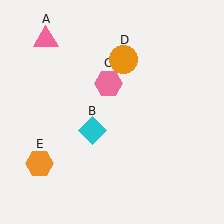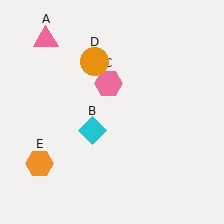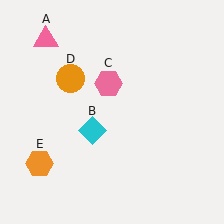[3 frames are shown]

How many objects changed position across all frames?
1 object changed position: orange circle (object D).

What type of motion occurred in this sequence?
The orange circle (object D) rotated counterclockwise around the center of the scene.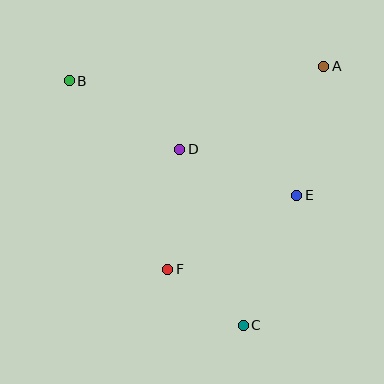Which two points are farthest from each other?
Points B and C are farthest from each other.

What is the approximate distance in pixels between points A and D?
The distance between A and D is approximately 166 pixels.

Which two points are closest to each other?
Points C and F are closest to each other.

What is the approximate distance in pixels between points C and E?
The distance between C and E is approximately 140 pixels.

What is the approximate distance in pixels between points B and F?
The distance between B and F is approximately 213 pixels.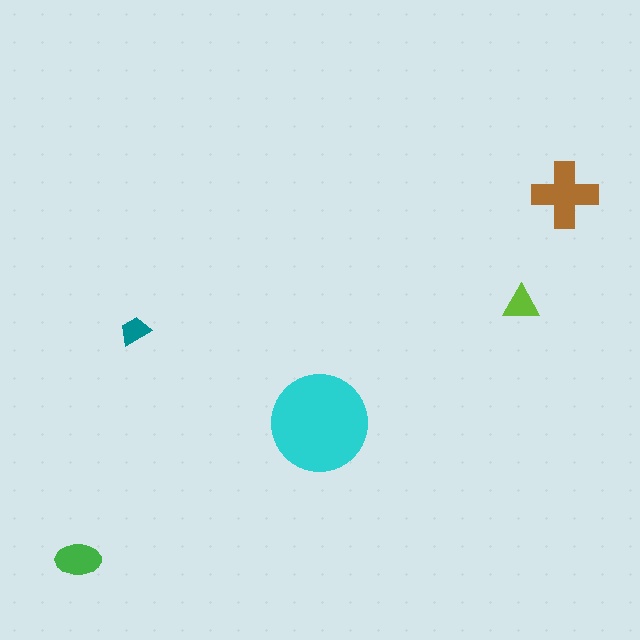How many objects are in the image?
There are 5 objects in the image.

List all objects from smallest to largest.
The teal trapezoid, the lime triangle, the green ellipse, the brown cross, the cyan circle.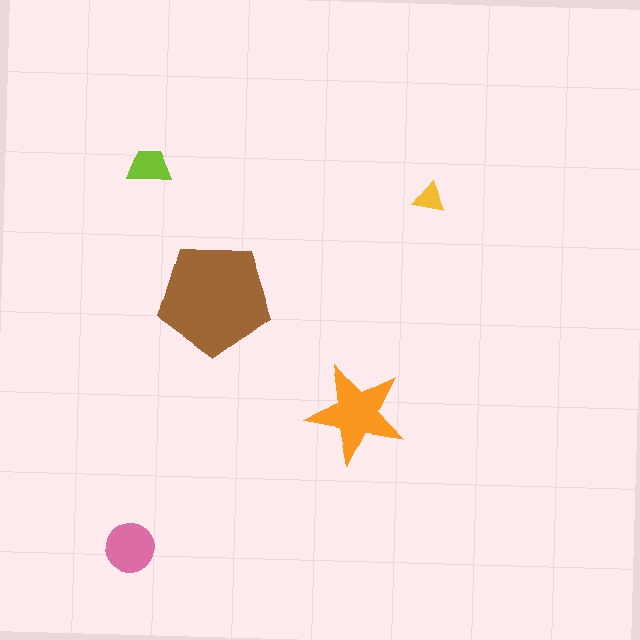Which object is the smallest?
The yellow triangle.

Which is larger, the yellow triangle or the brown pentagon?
The brown pentagon.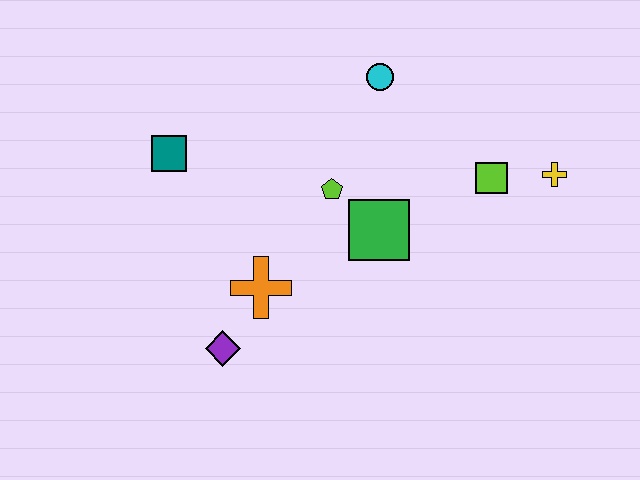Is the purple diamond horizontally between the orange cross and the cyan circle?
No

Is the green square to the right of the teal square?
Yes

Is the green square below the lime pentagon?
Yes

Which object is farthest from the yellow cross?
The teal square is farthest from the yellow cross.